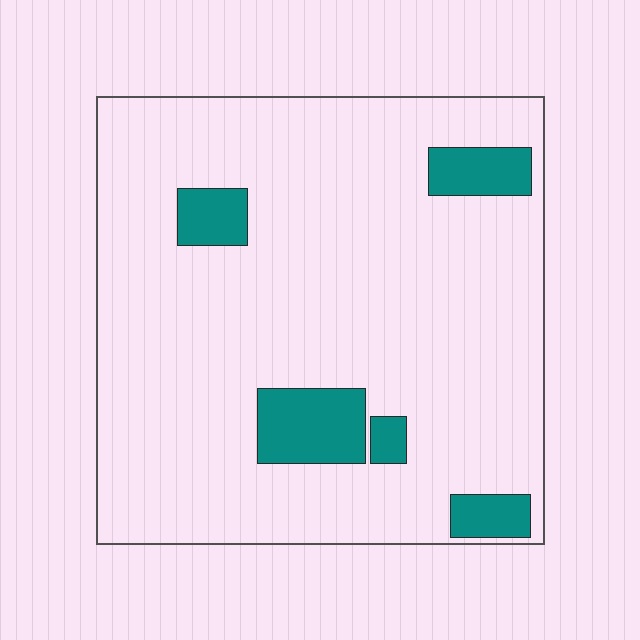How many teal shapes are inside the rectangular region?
5.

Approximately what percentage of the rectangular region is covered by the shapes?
Approximately 10%.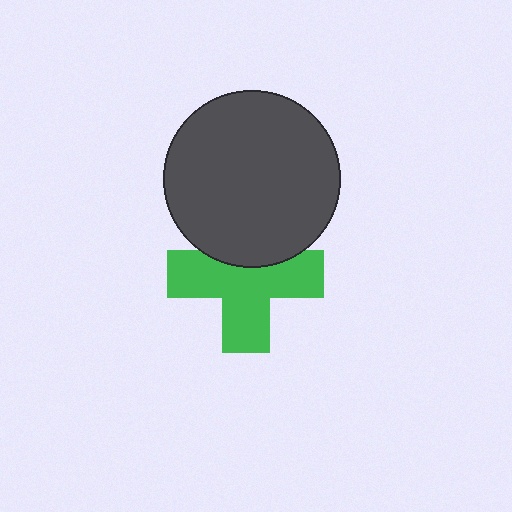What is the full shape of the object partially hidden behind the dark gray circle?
The partially hidden object is a green cross.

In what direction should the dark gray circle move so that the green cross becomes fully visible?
The dark gray circle should move up. That is the shortest direction to clear the overlap and leave the green cross fully visible.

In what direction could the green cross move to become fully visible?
The green cross could move down. That would shift it out from behind the dark gray circle entirely.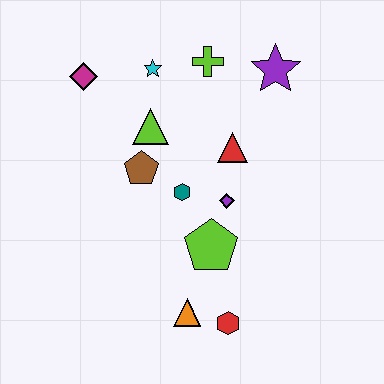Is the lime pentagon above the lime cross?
No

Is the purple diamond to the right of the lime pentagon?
Yes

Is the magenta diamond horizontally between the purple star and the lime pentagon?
No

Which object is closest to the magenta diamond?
The cyan star is closest to the magenta diamond.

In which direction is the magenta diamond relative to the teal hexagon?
The magenta diamond is above the teal hexagon.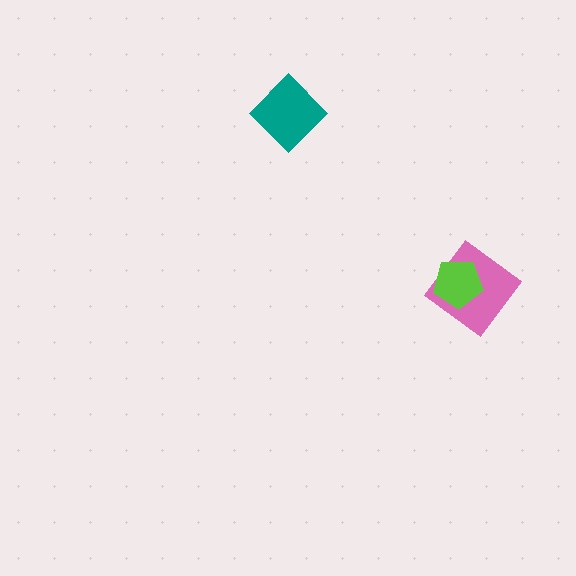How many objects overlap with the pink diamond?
1 object overlaps with the pink diamond.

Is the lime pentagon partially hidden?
No, no other shape covers it.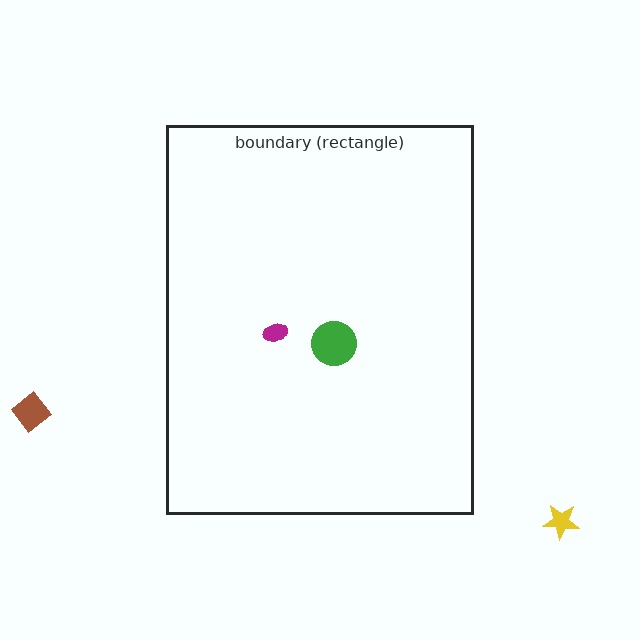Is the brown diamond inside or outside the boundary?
Outside.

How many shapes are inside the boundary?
2 inside, 2 outside.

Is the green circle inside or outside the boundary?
Inside.